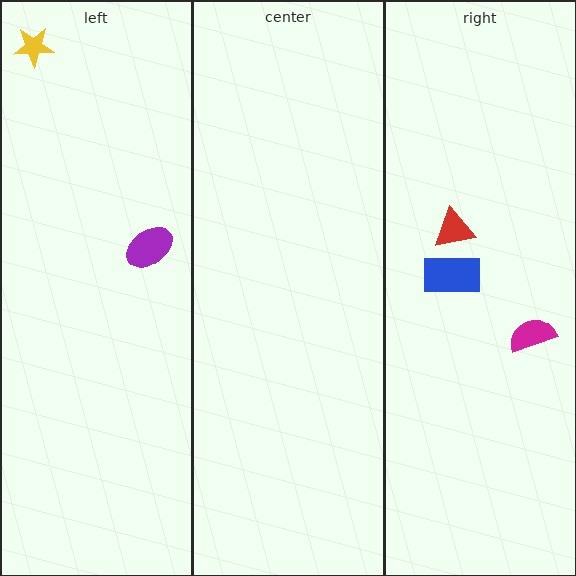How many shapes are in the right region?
3.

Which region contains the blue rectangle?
The right region.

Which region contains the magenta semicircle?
The right region.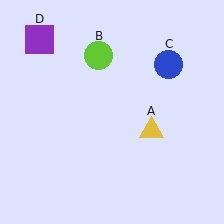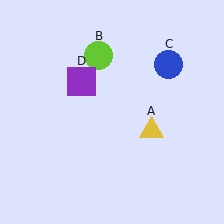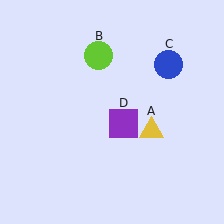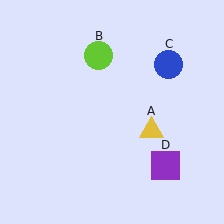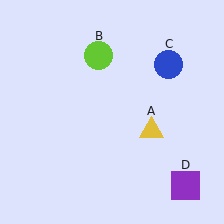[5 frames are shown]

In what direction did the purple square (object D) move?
The purple square (object D) moved down and to the right.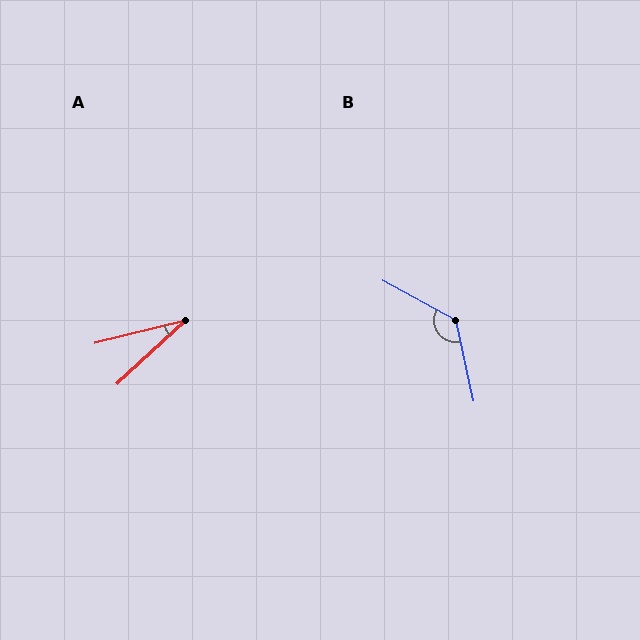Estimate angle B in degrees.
Approximately 131 degrees.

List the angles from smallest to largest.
A (29°), B (131°).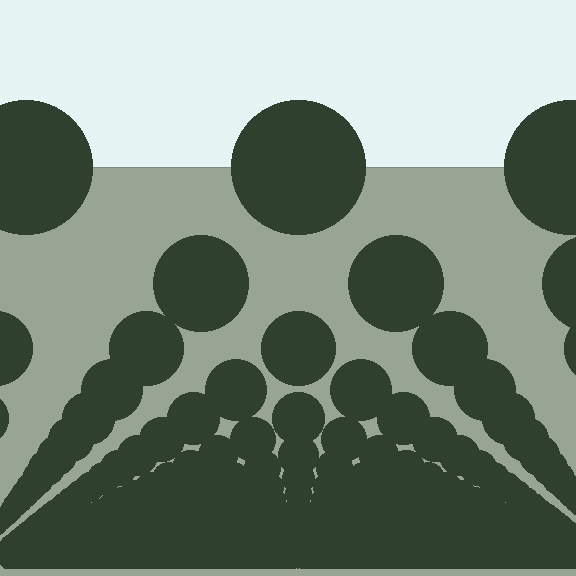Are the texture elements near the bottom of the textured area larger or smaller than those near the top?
Smaller. The gradient is inverted — elements near the bottom are smaller and denser.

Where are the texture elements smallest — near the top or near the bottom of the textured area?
Near the bottom.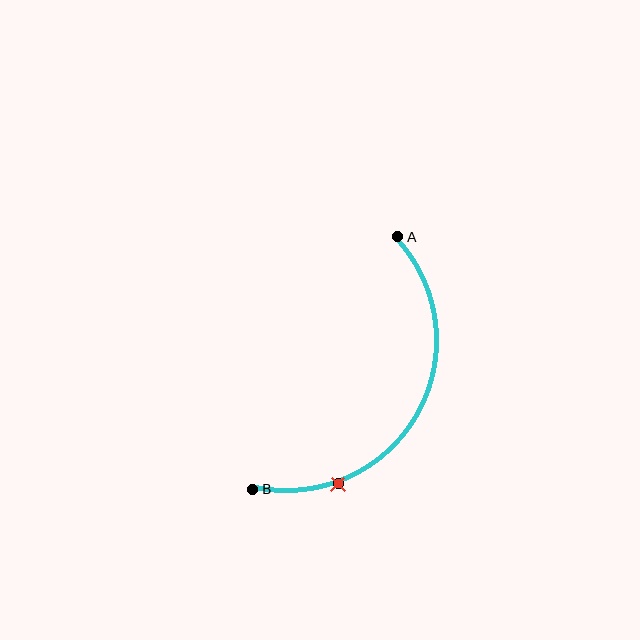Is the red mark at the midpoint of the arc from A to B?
No. The red mark lies on the arc but is closer to endpoint B. The arc midpoint would be at the point on the curve equidistant along the arc from both A and B.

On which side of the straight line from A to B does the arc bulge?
The arc bulges to the right of the straight line connecting A and B.